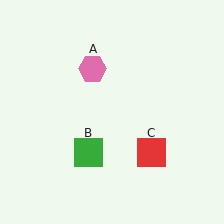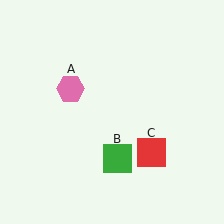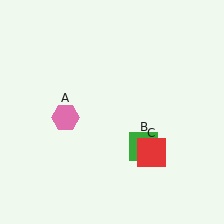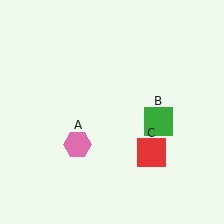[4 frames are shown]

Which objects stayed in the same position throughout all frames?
Red square (object C) remained stationary.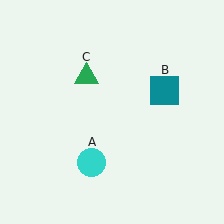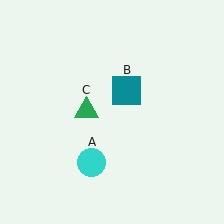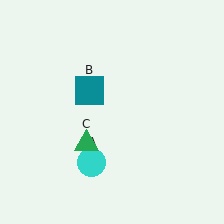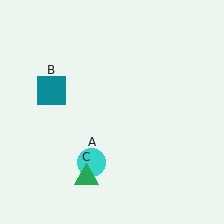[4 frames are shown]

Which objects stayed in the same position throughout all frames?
Cyan circle (object A) remained stationary.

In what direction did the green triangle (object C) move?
The green triangle (object C) moved down.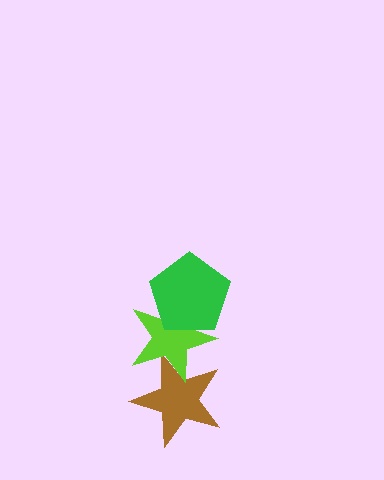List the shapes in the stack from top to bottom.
From top to bottom: the green pentagon, the lime star, the brown star.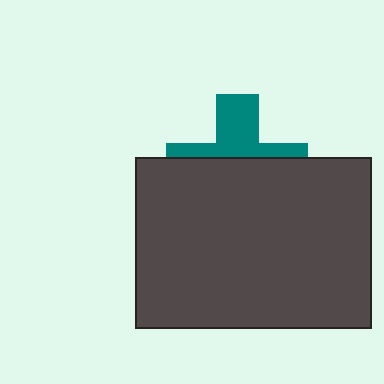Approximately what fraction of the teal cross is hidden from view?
Roughly 60% of the teal cross is hidden behind the dark gray rectangle.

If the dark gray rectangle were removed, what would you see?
You would see the complete teal cross.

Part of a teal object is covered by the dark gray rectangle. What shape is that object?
It is a cross.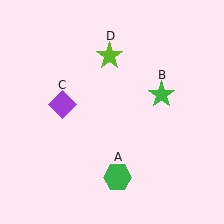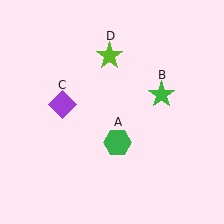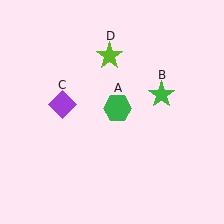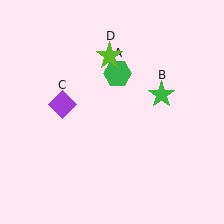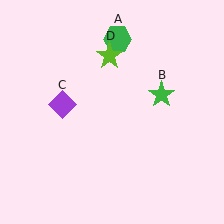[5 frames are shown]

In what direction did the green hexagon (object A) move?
The green hexagon (object A) moved up.